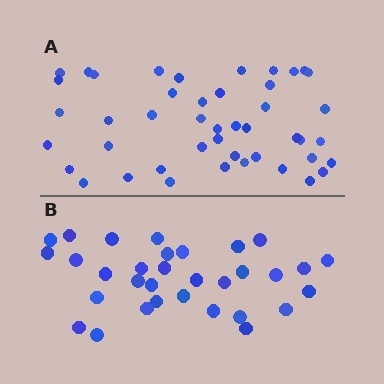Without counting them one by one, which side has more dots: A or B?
Region A (the top region) has more dots.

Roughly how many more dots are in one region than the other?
Region A has approximately 15 more dots than region B.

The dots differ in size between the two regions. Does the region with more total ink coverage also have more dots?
No. Region B has more total ink coverage because its dots are larger, but region A actually contains more individual dots. Total area can be misleading — the number of items is what matters here.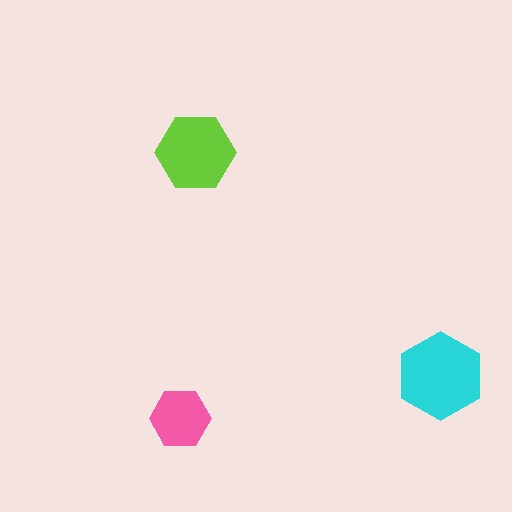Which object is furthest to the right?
The cyan hexagon is rightmost.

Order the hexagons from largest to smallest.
the cyan one, the lime one, the pink one.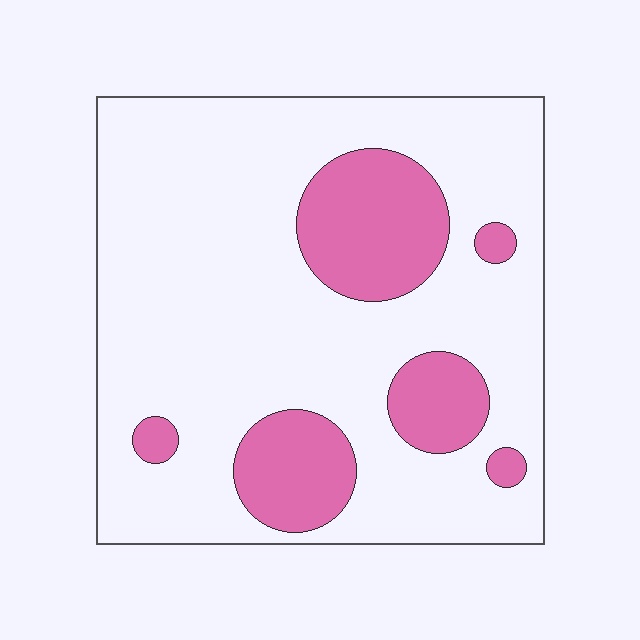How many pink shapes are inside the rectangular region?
6.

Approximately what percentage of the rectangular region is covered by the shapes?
Approximately 20%.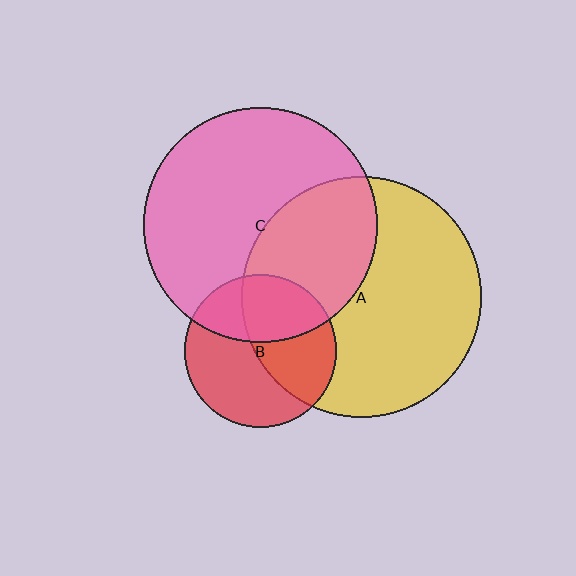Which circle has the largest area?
Circle A (yellow).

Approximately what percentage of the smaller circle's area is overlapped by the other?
Approximately 40%.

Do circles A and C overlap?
Yes.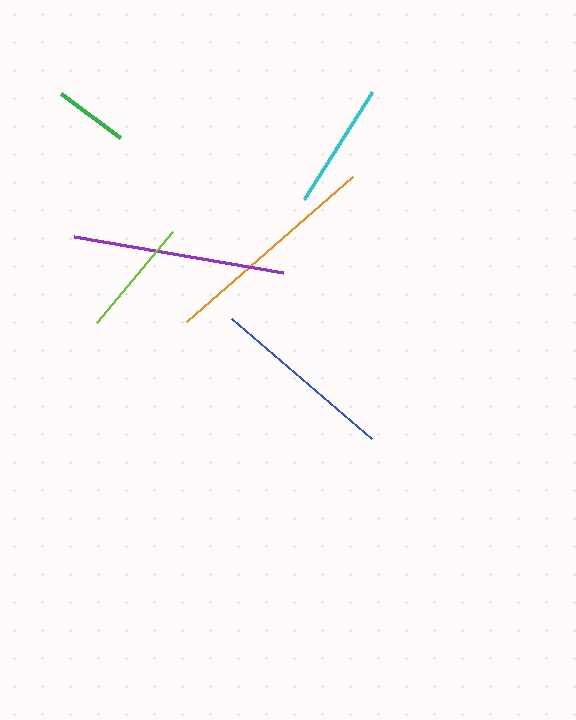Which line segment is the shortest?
The green line is the shortest at approximately 73 pixels.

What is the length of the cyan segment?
The cyan segment is approximately 127 pixels long.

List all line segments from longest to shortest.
From longest to shortest: orange, purple, blue, cyan, lime, green.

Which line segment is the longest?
The orange line is the longest at approximately 220 pixels.